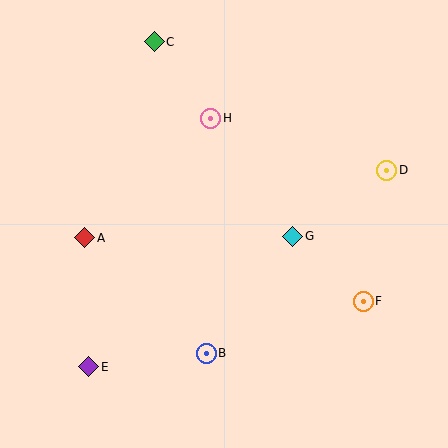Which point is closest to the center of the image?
Point G at (293, 236) is closest to the center.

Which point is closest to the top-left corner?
Point C is closest to the top-left corner.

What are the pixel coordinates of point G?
Point G is at (293, 236).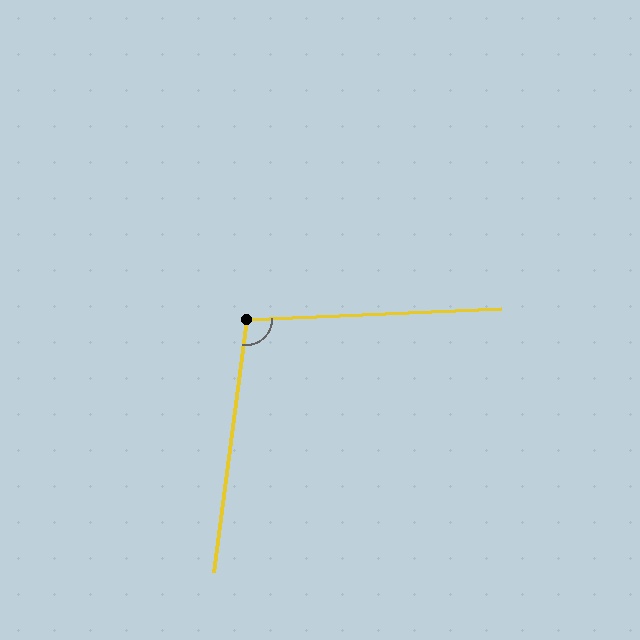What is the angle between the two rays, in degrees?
Approximately 100 degrees.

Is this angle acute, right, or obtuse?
It is obtuse.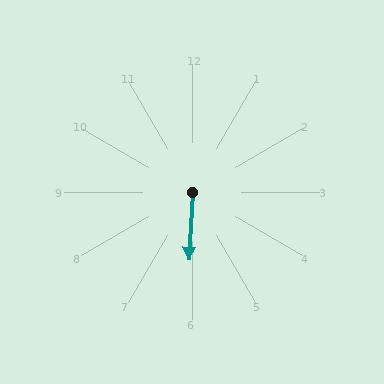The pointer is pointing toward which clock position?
Roughly 6 o'clock.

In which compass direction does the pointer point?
South.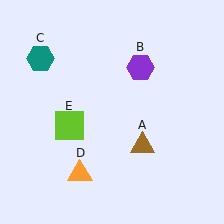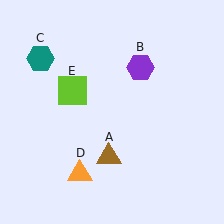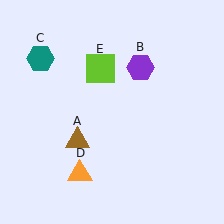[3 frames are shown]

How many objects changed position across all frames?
2 objects changed position: brown triangle (object A), lime square (object E).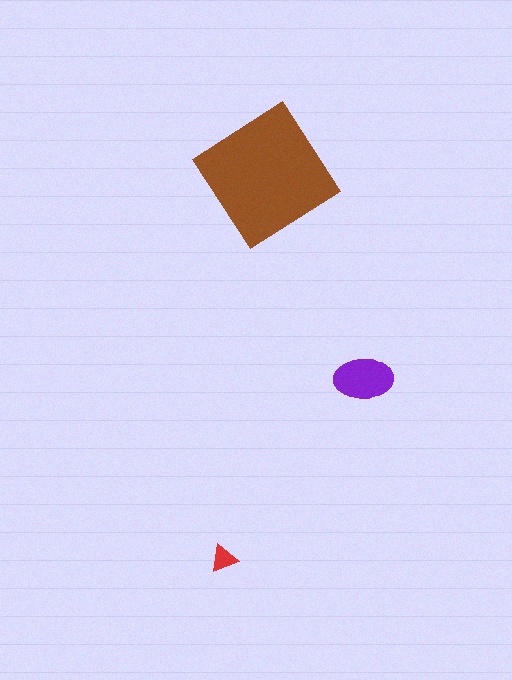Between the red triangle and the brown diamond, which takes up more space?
The brown diamond.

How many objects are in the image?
There are 3 objects in the image.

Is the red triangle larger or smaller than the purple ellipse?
Smaller.